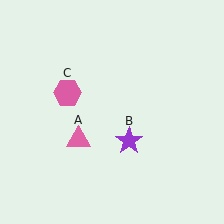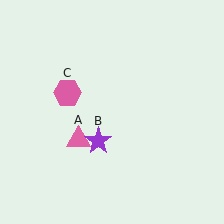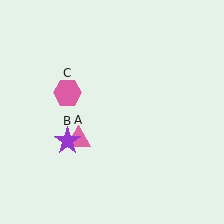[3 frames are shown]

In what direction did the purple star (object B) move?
The purple star (object B) moved left.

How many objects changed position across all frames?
1 object changed position: purple star (object B).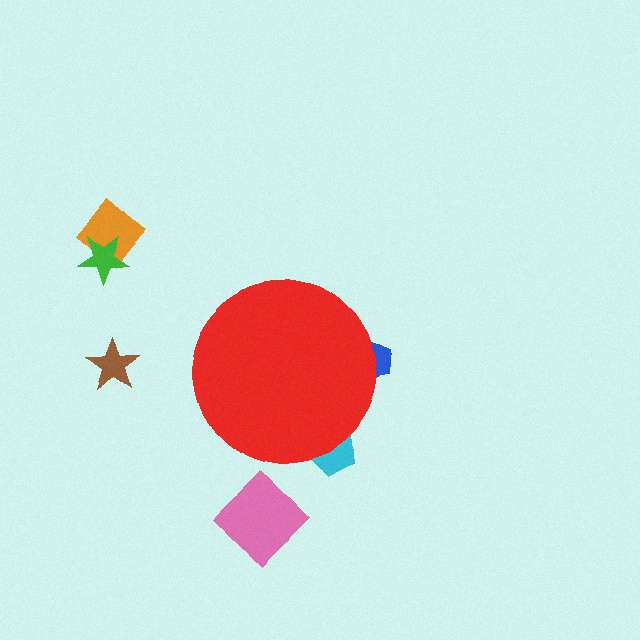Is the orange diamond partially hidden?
No, the orange diamond is fully visible.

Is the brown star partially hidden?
No, the brown star is fully visible.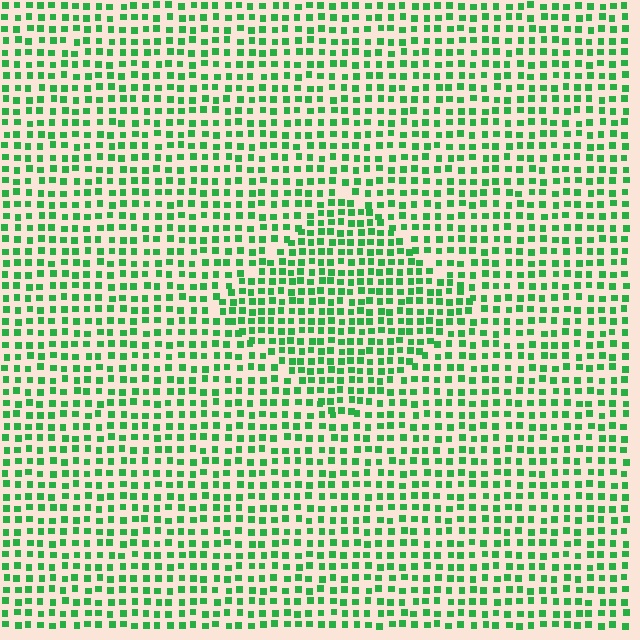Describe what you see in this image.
The image contains small green elements arranged at two different densities. A diamond-shaped region is visible where the elements are more densely packed than the surrounding area.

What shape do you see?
I see a diamond.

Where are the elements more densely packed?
The elements are more densely packed inside the diamond boundary.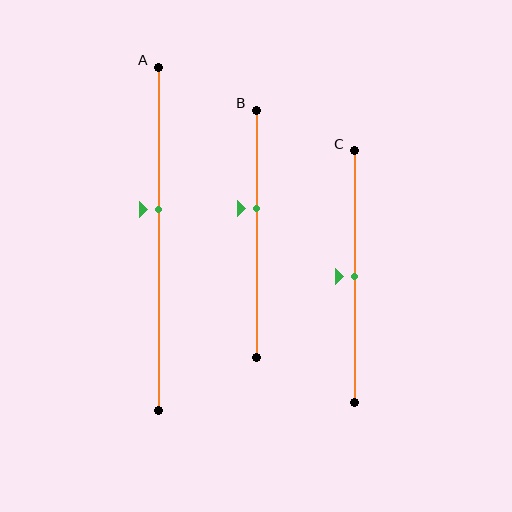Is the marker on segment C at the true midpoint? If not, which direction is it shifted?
Yes, the marker on segment C is at the true midpoint.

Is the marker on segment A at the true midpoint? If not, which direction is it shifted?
No, the marker on segment A is shifted upward by about 8% of the segment length.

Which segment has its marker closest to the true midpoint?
Segment C has its marker closest to the true midpoint.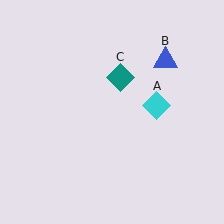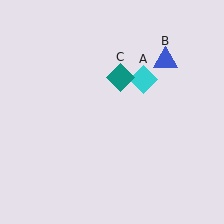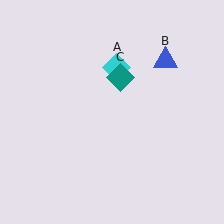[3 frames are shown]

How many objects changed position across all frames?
1 object changed position: cyan diamond (object A).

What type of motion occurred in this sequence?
The cyan diamond (object A) rotated counterclockwise around the center of the scene.